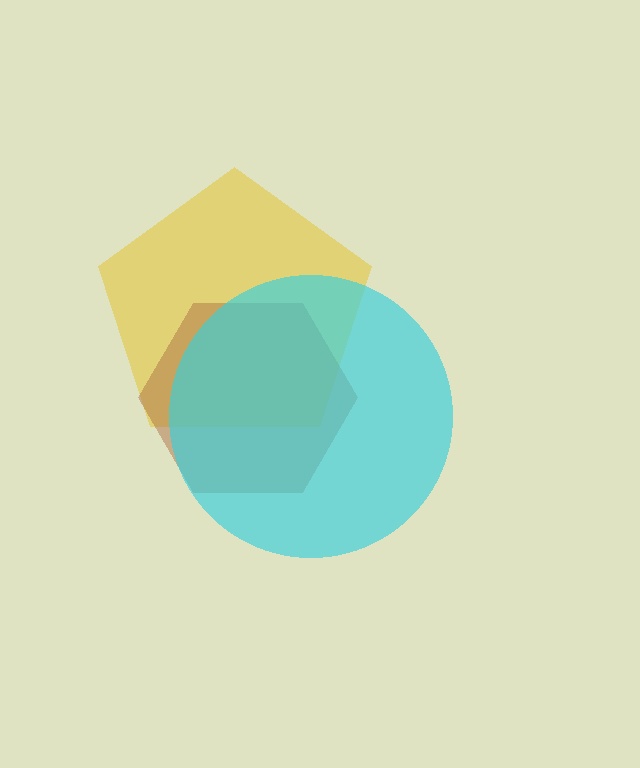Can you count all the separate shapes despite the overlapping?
Yes, there are 3 separate shapes.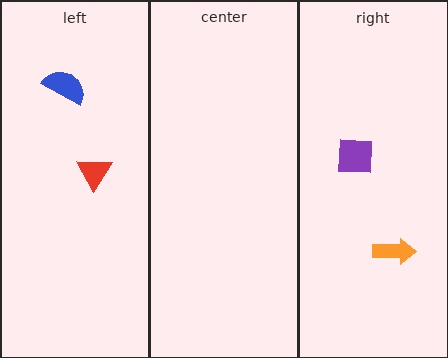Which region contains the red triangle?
The left region.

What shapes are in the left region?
The red triangle, the blue semicircle.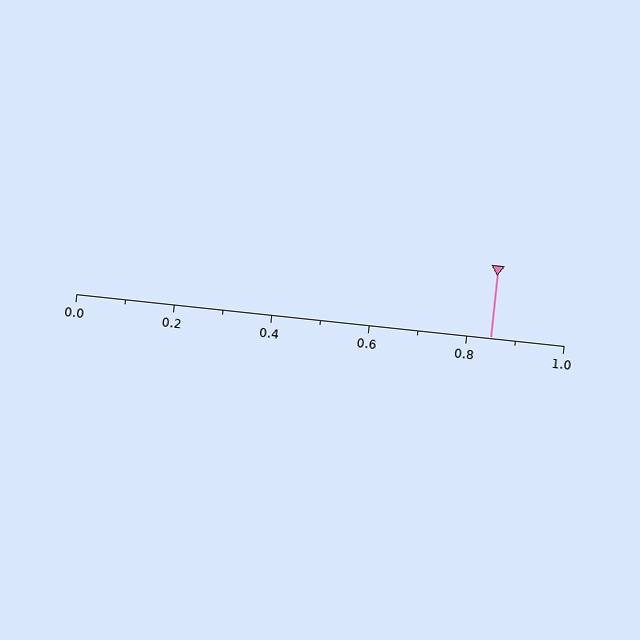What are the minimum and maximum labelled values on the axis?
The axis runs from 0.0 to 1.0.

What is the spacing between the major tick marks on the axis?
The major ticks are spaced 0.2 apart.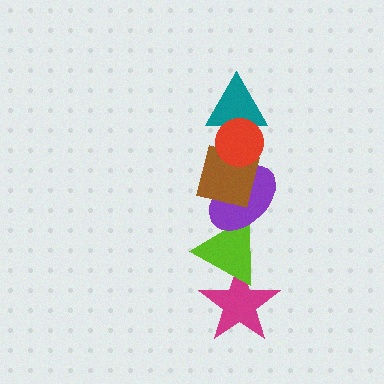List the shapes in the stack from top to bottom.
From top to bottom: the red circle, the teal triangle, the brown square, the purple ellipse, the lime triangle, the magenta star.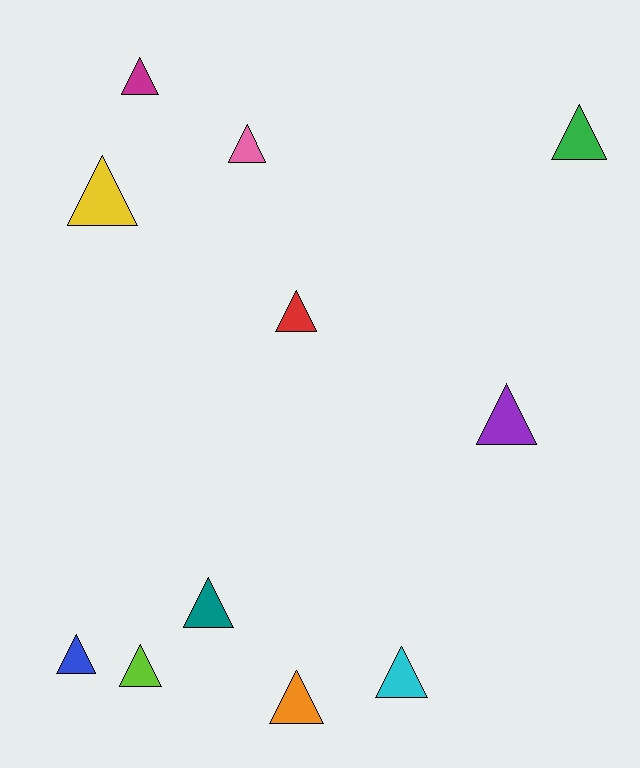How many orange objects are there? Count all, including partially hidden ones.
There is 1 orange object.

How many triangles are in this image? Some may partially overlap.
There are 11 triangles.